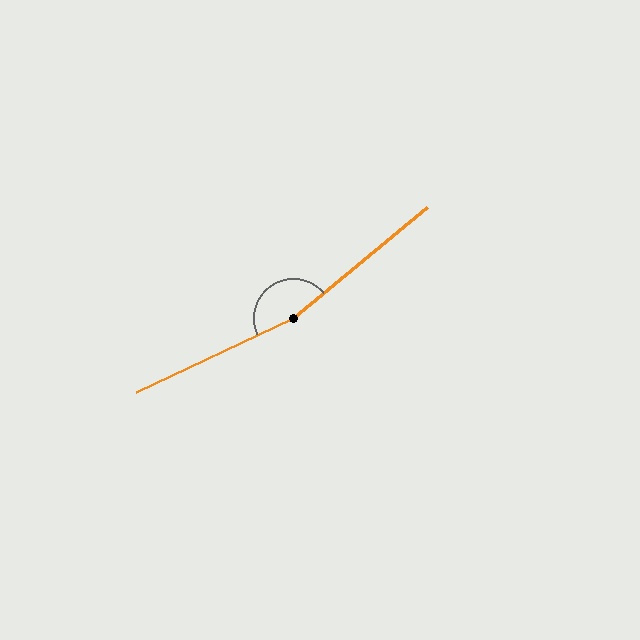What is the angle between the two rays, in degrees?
Approximately 165 degrees.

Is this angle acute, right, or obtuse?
It is obtuse.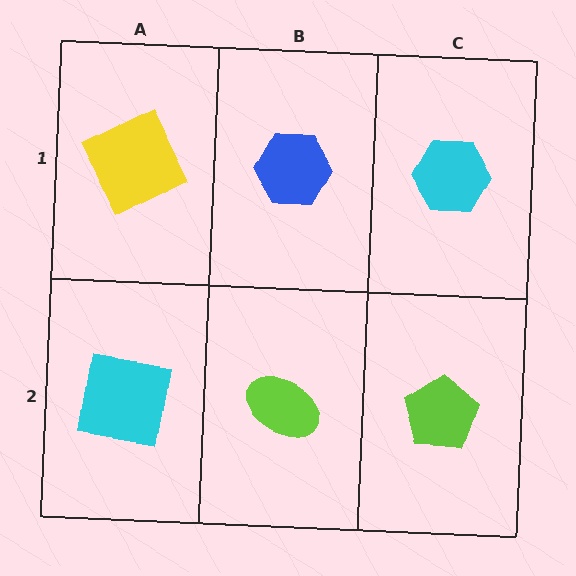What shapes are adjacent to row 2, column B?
A blue hexagon (row 1, column B), a cyan square (row 2, column A), a lime pentagon (row 2, column C).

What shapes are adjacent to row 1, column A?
A cyan square (row 2, column A), a blue hexagon (row 1, column B).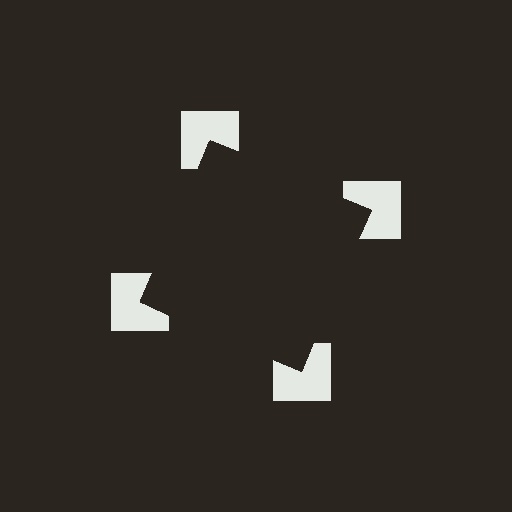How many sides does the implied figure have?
4 sides.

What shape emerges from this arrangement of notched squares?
An illusory square — its edges are inferred from the aligned wedge cuts in the notched squares, not physically drawn.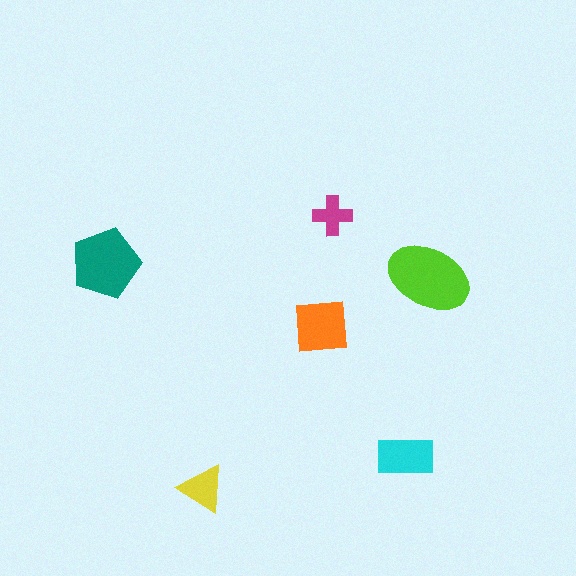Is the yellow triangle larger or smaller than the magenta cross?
Larger.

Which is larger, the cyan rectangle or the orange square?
The orange square.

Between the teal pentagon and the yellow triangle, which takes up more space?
The teal pentagon.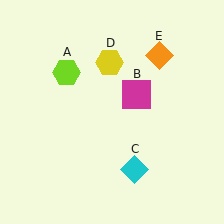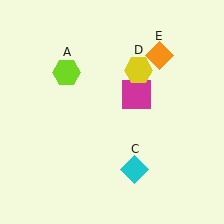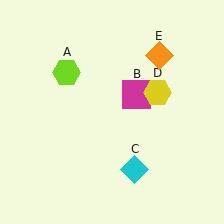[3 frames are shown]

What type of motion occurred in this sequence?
The yellow hexagon (object D) rotated clockwise around the center of the scene.